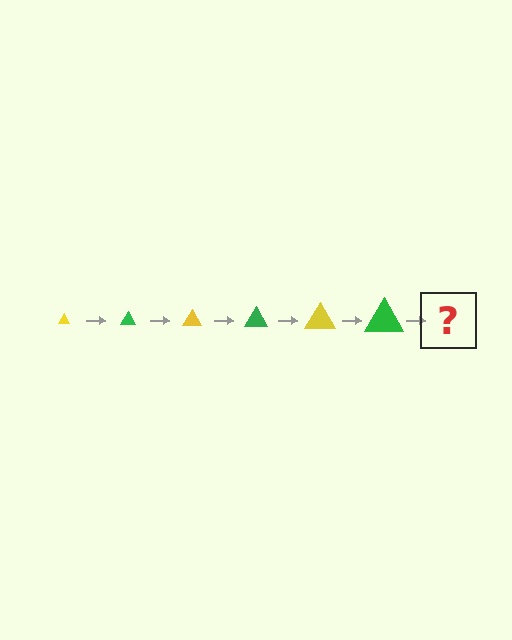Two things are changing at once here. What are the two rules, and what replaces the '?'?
The two rules are that the triangle grows larger each step and the color cycles through yellow and green. The '?' should be a yellow triangle, larger than the previous one.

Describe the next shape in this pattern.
It should be a yellow triangle, larger than the previous one.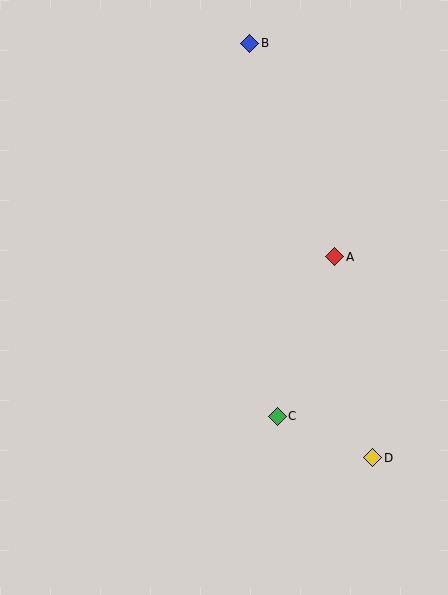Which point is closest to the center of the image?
Point A at (335, 257) is closest to the center.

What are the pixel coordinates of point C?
Point C is at (277, 416).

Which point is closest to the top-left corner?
Point B is closest to the top-left corner.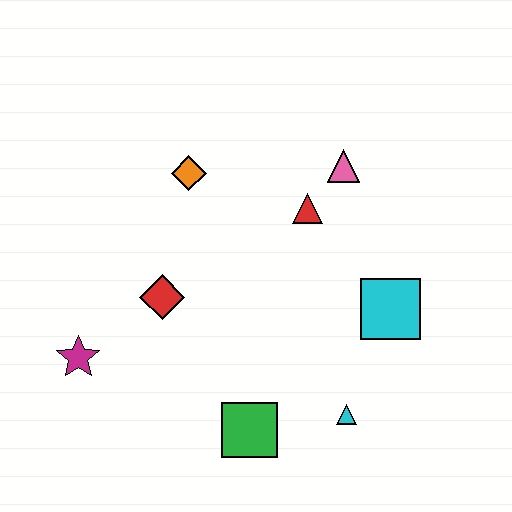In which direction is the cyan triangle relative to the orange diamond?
The cyan triangle is below the orange diamond.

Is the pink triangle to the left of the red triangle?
No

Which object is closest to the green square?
The cyan triangle is closest to the green square.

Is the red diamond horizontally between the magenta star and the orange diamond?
Yes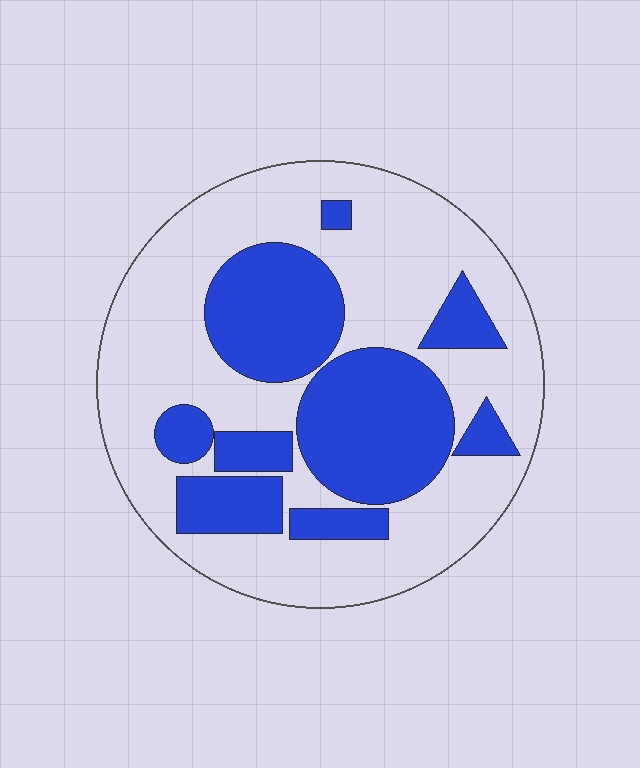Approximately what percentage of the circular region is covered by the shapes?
Approximately 35%.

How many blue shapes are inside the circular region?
9.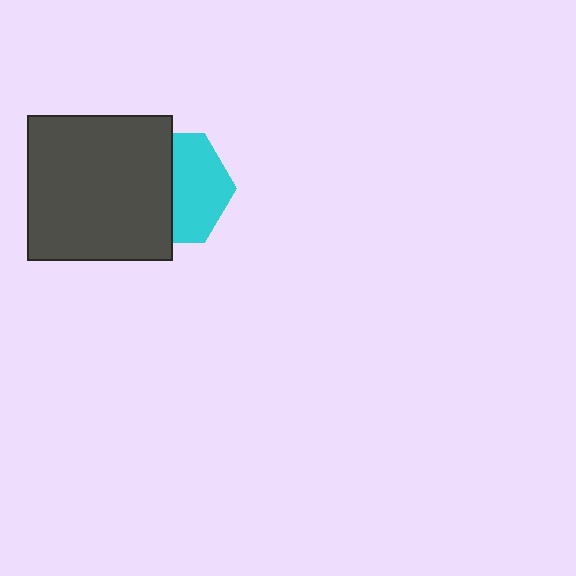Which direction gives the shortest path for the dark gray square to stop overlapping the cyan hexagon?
Moving left gives the shortest separation.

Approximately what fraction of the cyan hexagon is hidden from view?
Roughly 50% of the cyan hexagon is hidden behind the dark gray square.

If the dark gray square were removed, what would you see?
You would see the complete cyan hexagon.